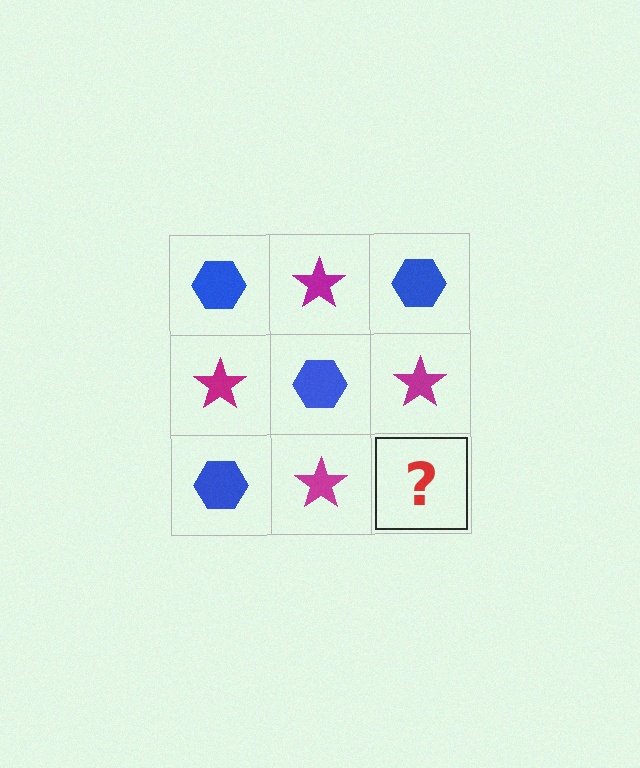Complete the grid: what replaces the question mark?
The question mark should be replaced with a blue hexagon.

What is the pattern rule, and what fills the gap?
The rule is that it alternates blue hexagon and magenta star in a checkerboard pattern. The gap should be filled with a blue hexagon.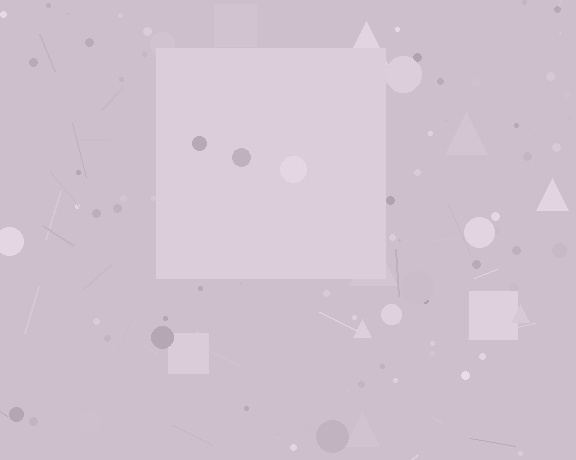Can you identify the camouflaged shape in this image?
The camouflaged shape is a square.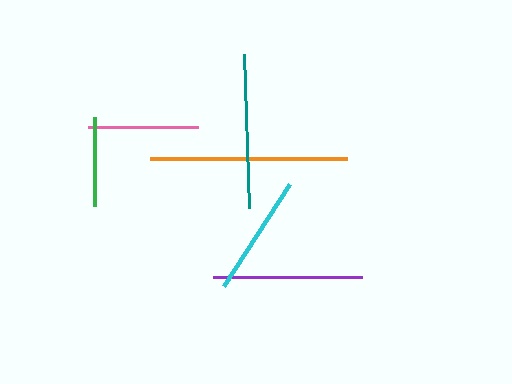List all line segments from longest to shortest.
From longest to shortest: orange, teal, purple, cyan, pink, green.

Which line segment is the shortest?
The green line is the shortest at approximately 89 pixels.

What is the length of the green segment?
The green segment is approximately 89 pixels long.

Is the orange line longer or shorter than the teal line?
The orange line is longer than the teal line.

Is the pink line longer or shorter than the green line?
The pink line is longer than the green line.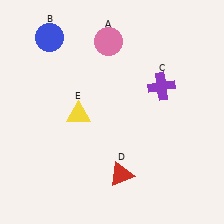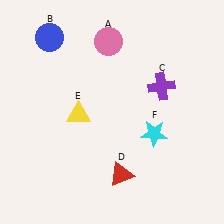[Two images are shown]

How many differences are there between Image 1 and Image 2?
There is 1 difference between the two images.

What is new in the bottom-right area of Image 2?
A cyan star (F) was added in the bottom-right area of Image 2.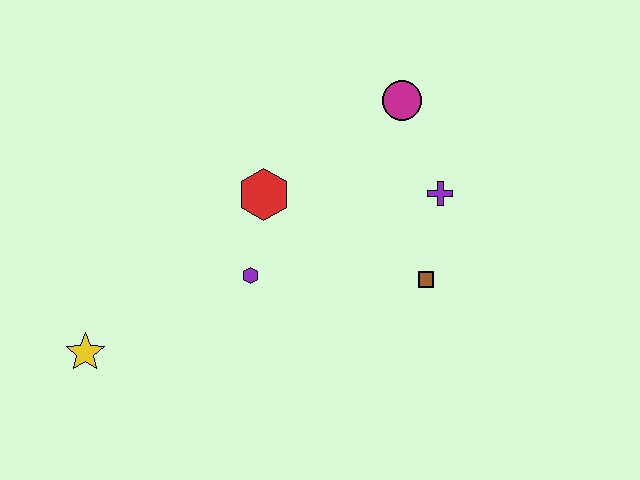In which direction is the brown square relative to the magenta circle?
The brown square is below the magenta circle.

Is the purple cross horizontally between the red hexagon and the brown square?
No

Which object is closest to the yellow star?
The purple hexagon is closest to the yellow star.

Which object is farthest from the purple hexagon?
The magenta circle is farthest from the purple hexagon.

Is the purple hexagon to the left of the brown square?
Yes